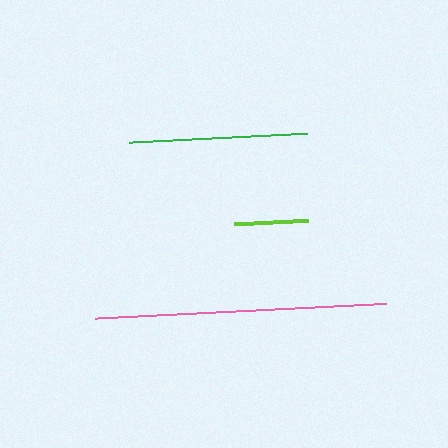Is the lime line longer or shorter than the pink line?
The pink line is longer than the lime line.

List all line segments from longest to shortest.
From longest to shortest: pink, green, lime.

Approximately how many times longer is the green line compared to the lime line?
The green line is approximately 2.4 times the length of the lime line.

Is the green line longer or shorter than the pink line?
The pink line is longer than the green line.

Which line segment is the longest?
The pink line is the longest at approximately 292 pixels.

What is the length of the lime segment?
The lime segment is approximately 74 pixels long.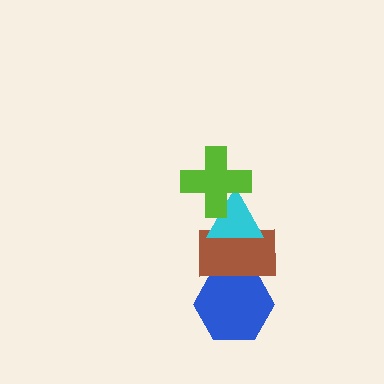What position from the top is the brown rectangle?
The brown rectangle is 3rd from the top.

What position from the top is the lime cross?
The lime cross is 1st from the top.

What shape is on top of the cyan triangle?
The lime cross is on top of the cyan triangle.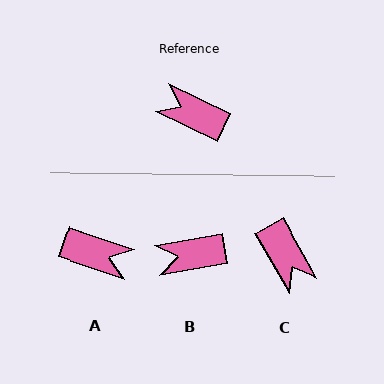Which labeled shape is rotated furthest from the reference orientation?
A, about 173 degrees away.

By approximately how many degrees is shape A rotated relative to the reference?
Approximately 173 degrees clockwise.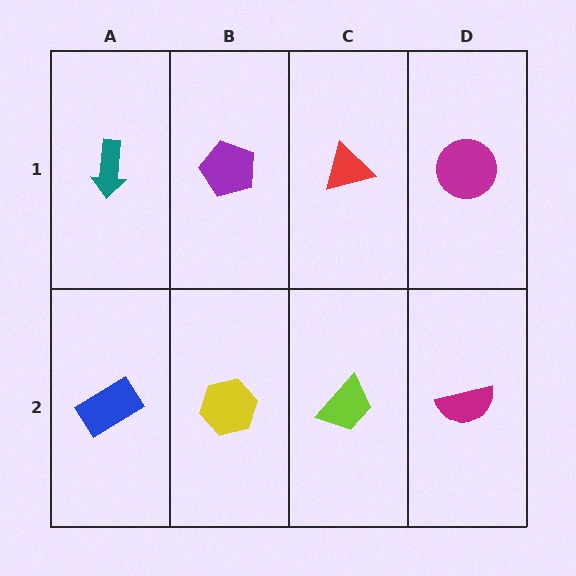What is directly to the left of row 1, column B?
A teal arrow.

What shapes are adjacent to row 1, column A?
A blue rectangle (row 2, column A), a purple pentagon (row 1, column B).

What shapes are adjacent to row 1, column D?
A magenta semicircle (row 2, column D), a red triangle (row 1, column C).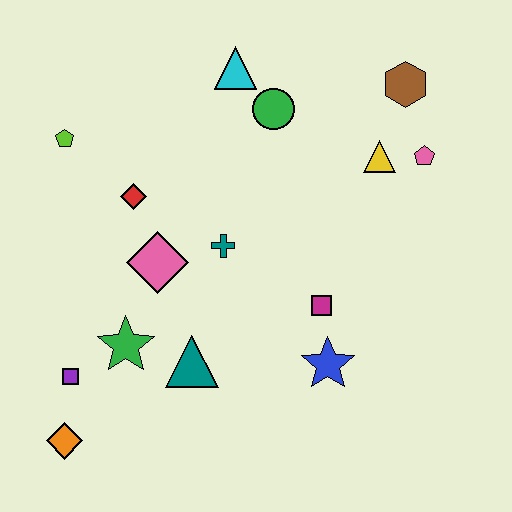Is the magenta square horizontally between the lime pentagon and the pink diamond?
No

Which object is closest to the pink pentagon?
The yellow triangle is closest to the pink pentagon.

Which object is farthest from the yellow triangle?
The orange diamond is farthest from the yellow triangle.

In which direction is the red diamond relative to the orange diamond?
The red diamond is above the orange diamond.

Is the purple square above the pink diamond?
No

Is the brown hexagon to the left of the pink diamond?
No